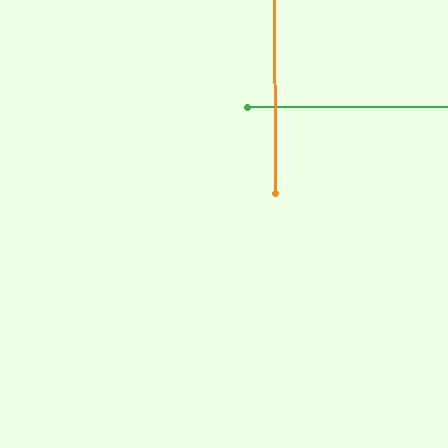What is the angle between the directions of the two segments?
Approximately 90 degrees.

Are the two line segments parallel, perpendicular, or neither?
Perpendicular — they meet at approximately 90°.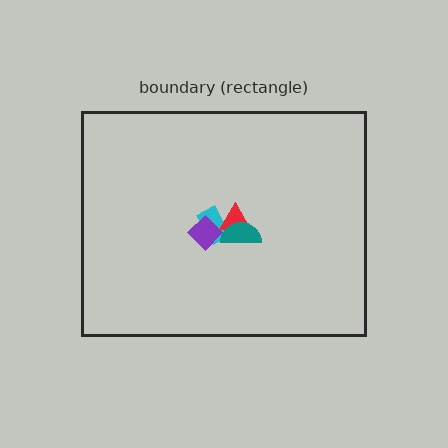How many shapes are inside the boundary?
4 inside, 0 outside.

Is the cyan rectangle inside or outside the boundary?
Inside.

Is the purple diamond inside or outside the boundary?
Inside.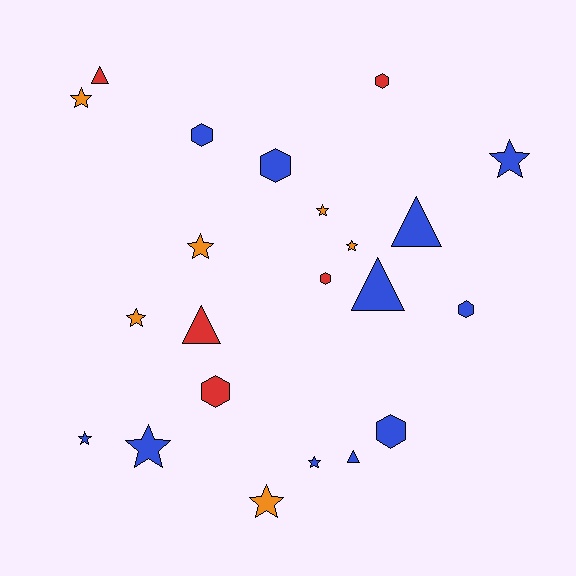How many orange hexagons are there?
There are no orange hexagons.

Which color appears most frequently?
Blue, with 11 objects.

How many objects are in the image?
There are 22 objects.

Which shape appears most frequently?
Star, with 10 objects.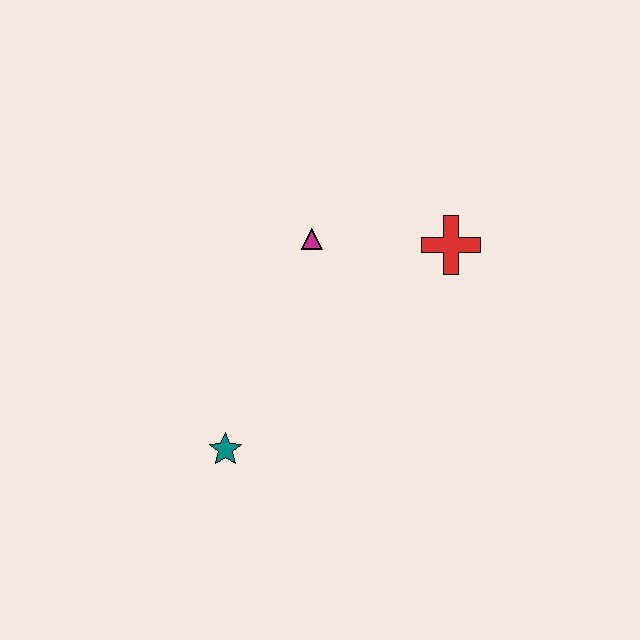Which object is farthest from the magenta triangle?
The teal star is farthest from the magenta triangle.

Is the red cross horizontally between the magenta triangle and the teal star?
No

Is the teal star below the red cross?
Yes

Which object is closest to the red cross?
The magenta triangle is closest to the red cross.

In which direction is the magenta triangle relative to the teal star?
The magenta triangle is above the teal star.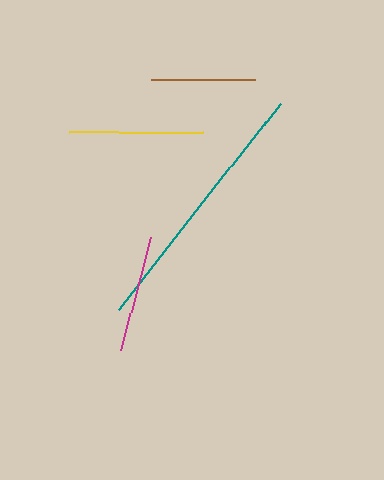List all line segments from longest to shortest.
From longest to shortest: teal, yellow, magenta, brown.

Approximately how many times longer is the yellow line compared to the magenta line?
The yellow line is approximately 1.2 times the length of the magenta line.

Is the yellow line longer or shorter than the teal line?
The teal line is longer than the yellow line.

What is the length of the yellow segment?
The yellow segment is approximately 135 pixels long.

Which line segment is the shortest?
The brown line is the shortest at approximately 104 pixels.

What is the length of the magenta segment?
The magenta segment is approximately 116 pixels long.